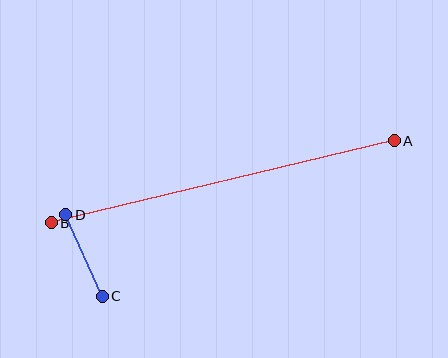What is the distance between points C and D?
The distance is approximately 90 pixels.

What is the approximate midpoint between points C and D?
The midpoint is at approximately (84, 255) pixels.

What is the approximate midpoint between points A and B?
The midpoint is at approximately (223, 182) pixels.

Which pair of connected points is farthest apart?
Points A and B are farthest apart.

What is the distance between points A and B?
The distance is approximately 353 pixels.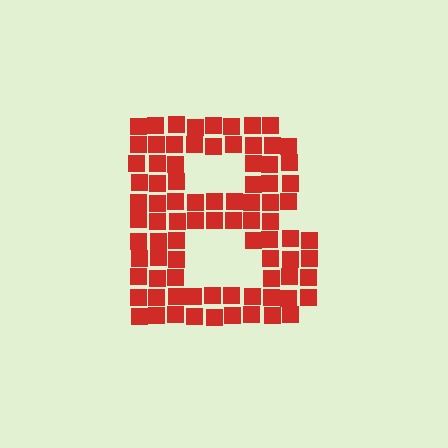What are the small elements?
The small elements are squares.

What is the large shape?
The large shape is the letter B.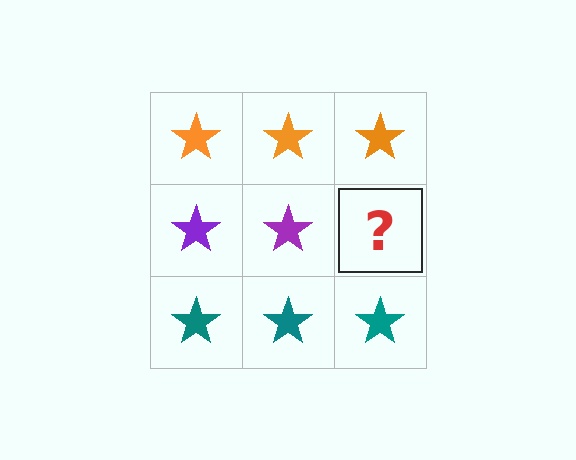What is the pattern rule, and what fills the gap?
The rule is that each row has a consistent color. The gap should be filled with a purple star.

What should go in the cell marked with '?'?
The missing cell should contain a purple star.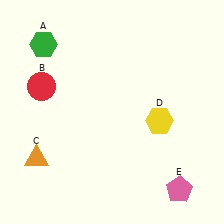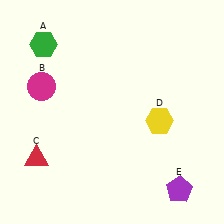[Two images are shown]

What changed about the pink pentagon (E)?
In Image 1, E is pink. In Image 2, it changed to purple.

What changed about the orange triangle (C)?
In Image 1, C is orange. In Image 2, it changed to red.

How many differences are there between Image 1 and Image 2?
There are 3 differences between the two images.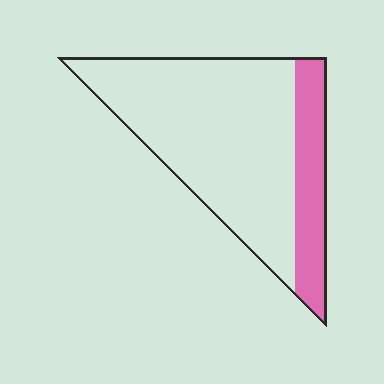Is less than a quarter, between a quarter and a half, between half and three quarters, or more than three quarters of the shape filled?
Less than a quarter.